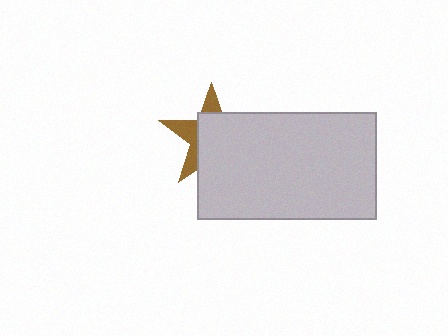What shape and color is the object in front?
The object in front is a light gray rectangle.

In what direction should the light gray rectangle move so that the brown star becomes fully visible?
The light gray rectangle should move toward the lower-right. That is the shortest direction to clear the overlap and leave the brown star fully visible.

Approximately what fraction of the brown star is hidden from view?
Roughly 65% of the brown star is hidden behind the light gray rectangle.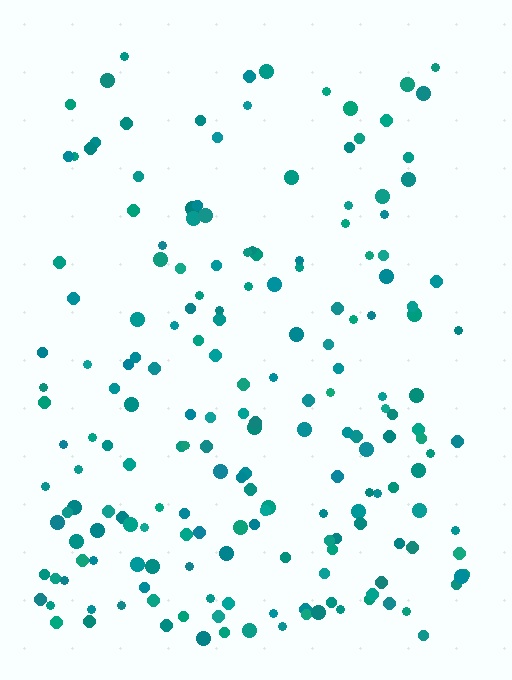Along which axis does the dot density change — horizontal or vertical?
Vertical.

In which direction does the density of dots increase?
From top to bottom, with the bottom side densest.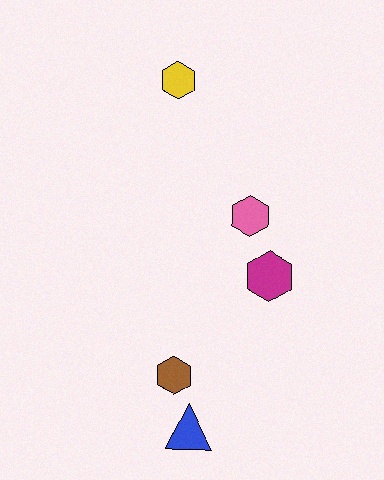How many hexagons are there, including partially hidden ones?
There are 4 hexagons.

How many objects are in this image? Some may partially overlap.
There are 5 objects.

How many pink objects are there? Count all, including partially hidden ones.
There is 1 pink object.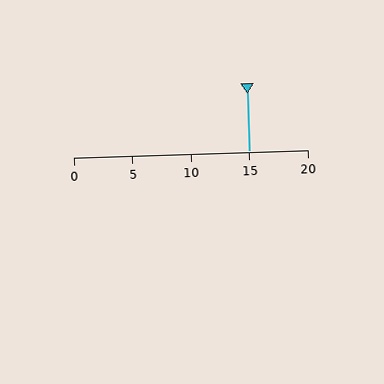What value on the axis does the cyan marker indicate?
The marker indicates approximately 15.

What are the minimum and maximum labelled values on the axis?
The axis runs from 0 to 20.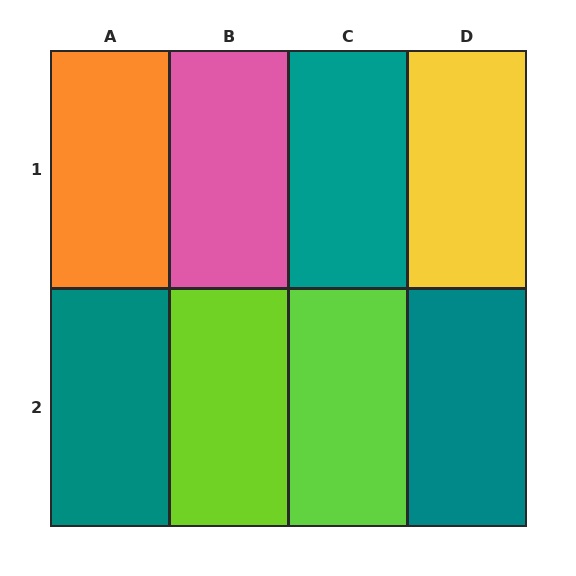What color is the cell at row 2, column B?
Lime.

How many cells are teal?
3 cells are teal.